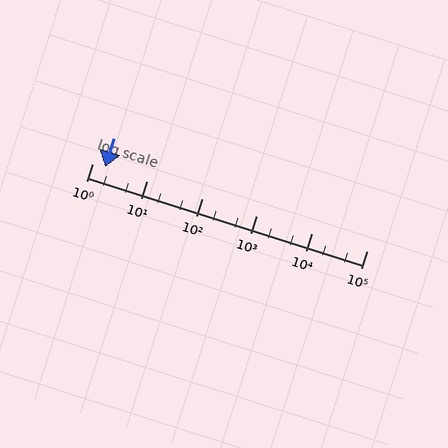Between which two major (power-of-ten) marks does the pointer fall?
The pointer is between 1 and 10.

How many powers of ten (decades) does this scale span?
The scale spans 5 decades, from 1 to 100000.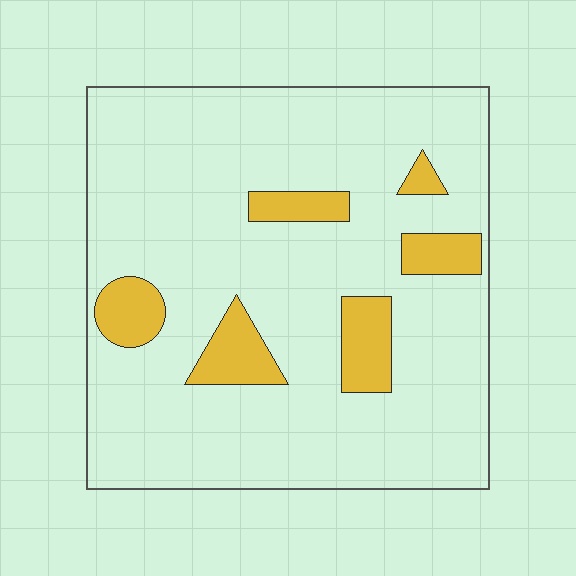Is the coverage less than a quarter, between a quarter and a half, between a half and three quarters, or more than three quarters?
Less than a quarter.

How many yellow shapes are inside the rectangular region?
6.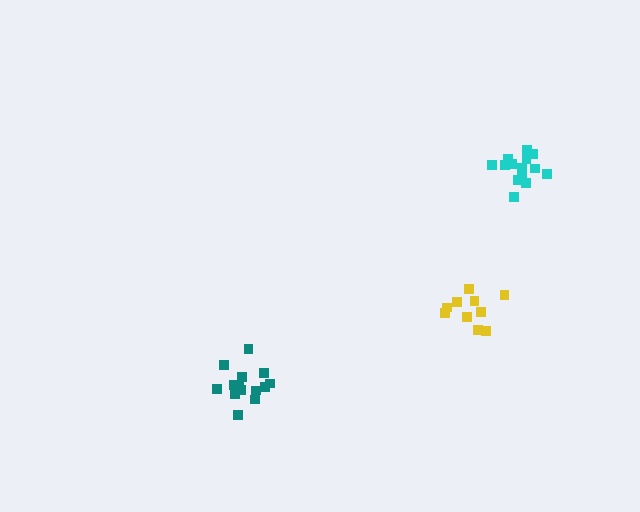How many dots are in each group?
Group 1: 14 dots, Group 2: 14 dots, Group 3: 10 dots (38 total).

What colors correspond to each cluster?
The clusters are colored: cyan, teal, yellow.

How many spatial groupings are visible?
There are 3 spatial groupings.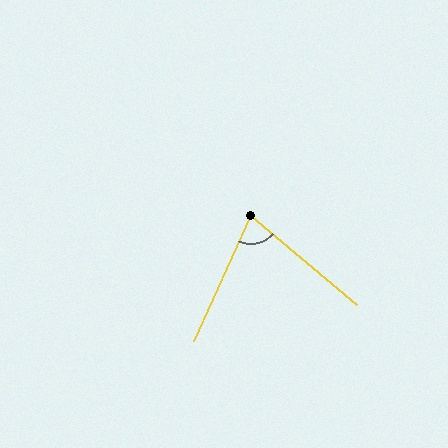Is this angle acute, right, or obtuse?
It is acute.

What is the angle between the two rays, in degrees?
Approximately 74 degrees.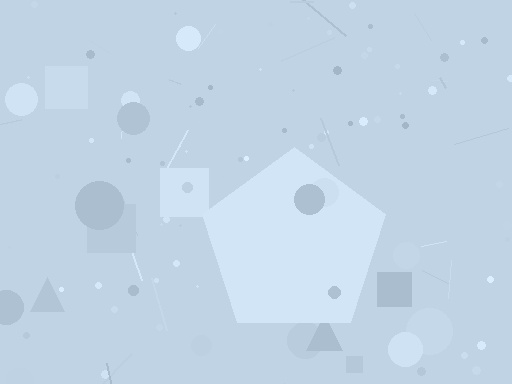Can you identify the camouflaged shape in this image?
The camouflaged shape is a pentagon.